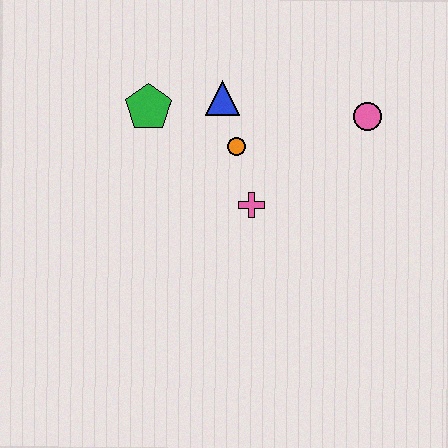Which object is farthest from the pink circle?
The green pentagon is farthest from the pink circle.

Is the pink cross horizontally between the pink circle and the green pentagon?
Yes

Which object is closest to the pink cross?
The orange circle is closest to the pink cross.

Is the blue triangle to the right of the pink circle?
No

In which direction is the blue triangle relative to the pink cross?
The blue triangle is above the pink cross.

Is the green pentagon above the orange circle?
Yes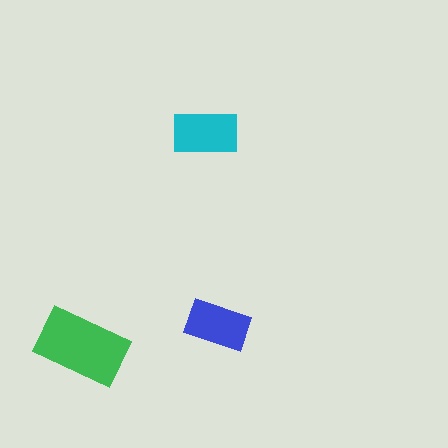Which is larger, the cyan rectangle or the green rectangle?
The green one.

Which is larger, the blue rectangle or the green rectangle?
The green one.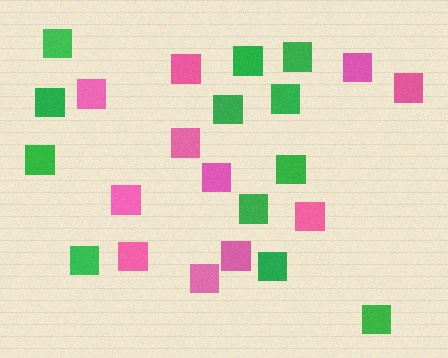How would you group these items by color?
There are 2 groups: one group of pink squares (11) and one group of green squares (12).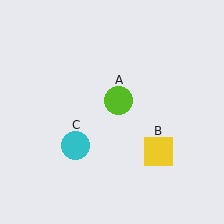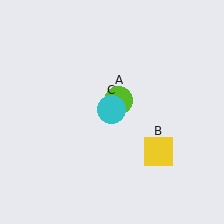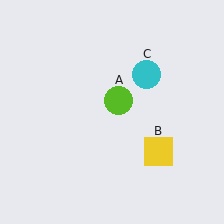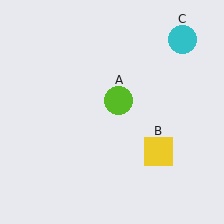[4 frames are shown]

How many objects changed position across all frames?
1 object changed position: cyan circle (object C).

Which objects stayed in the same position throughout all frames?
Lime circle (object A) and yellow square (object B) remained stationary.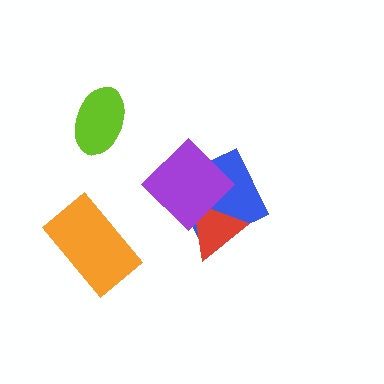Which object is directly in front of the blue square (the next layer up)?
The red triangle is directly in front of the blue square.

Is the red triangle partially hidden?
Yes, it is partially covered by another shape.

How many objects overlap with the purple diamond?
2 objects overlap with the purple diamond.